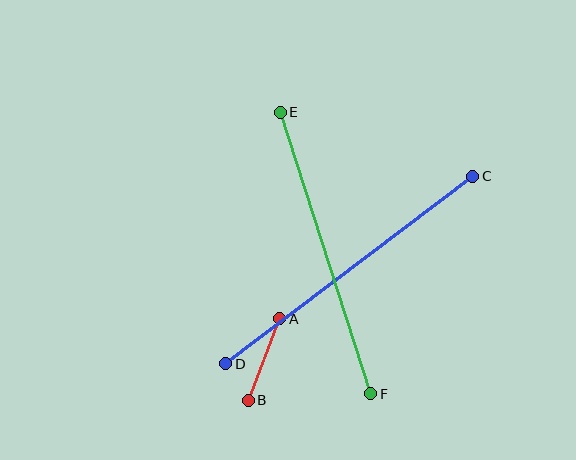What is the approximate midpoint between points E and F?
The midpoint is at approximately (326, 253) pixels.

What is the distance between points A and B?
The distance is approximately 88 pixels.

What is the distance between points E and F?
The distance is approximately 296 pixels.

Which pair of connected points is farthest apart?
Points C and D are farthest apart.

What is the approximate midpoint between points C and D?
The midpoint is at approximately (349, 270) pixels.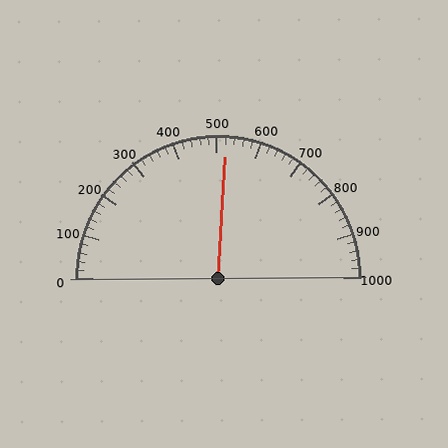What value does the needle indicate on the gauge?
The needle indicates approximately 520.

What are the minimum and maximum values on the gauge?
The gauge ranges from 0 to 1000.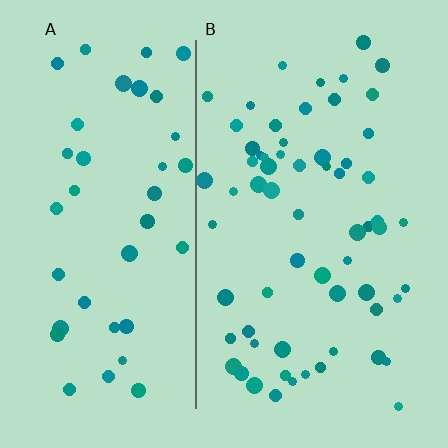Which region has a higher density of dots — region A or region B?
B (the right).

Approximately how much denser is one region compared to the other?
Approximately 1.6× — region B over region A.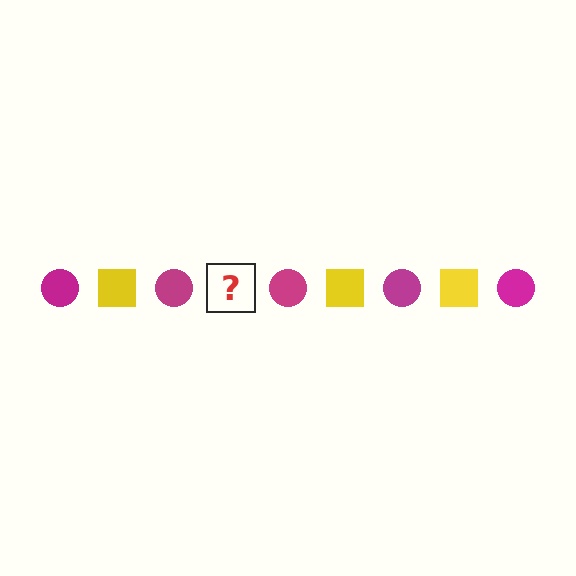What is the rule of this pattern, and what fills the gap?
The rule is that the pattern alternates between magenta circle and yellow square. The gap should be filled with a yellow square.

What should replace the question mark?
The question mark should be replaced with a yellow square.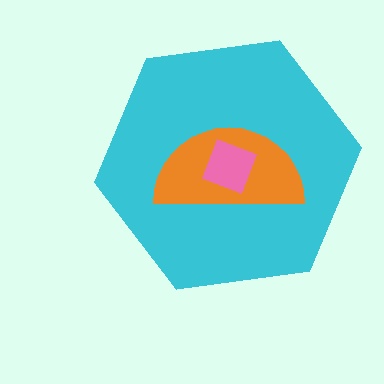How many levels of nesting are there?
3.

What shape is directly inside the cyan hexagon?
The orange semicircle.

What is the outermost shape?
The cyan hexagon.